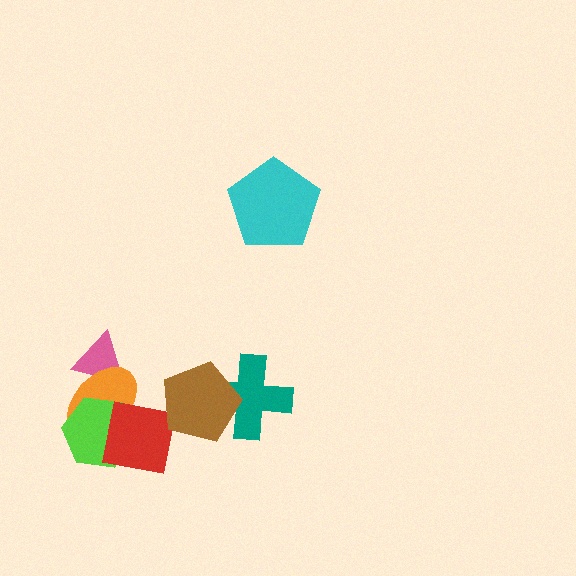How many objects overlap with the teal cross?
1 object overlaps with the teal cross.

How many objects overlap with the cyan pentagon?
0 objects overlap with the cyan pentagon.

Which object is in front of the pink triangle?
The orange ellipse is in front of the pink triangle.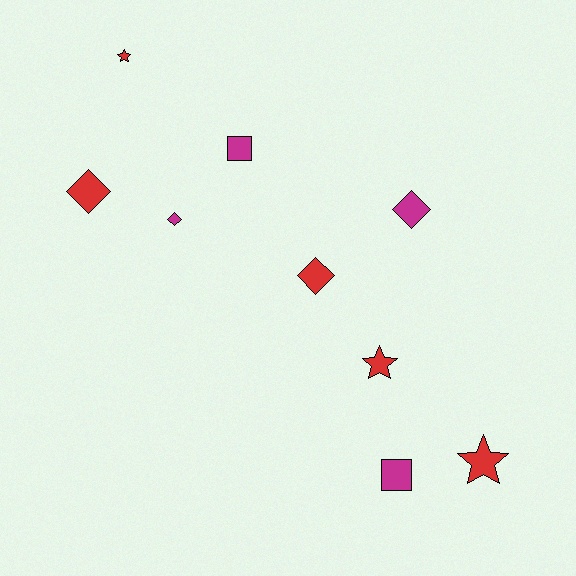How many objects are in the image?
There are 9 objects.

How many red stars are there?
There are 3 red stars.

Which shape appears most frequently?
Diamond, with 4 objects.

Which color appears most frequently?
Red, with 5 objects.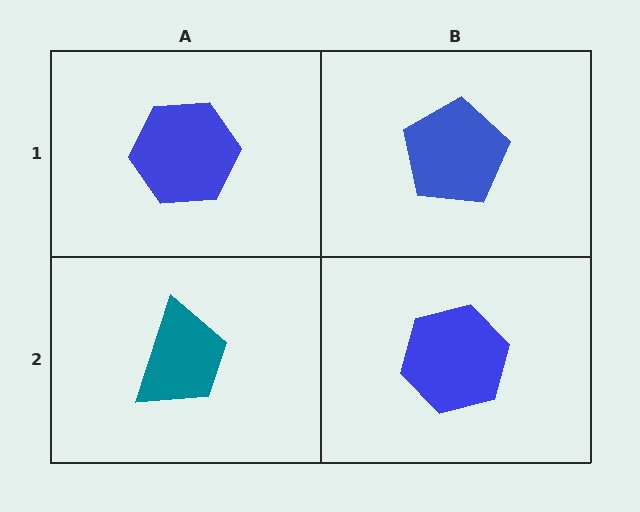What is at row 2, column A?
A teal trapezoid.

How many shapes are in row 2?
2 shapes.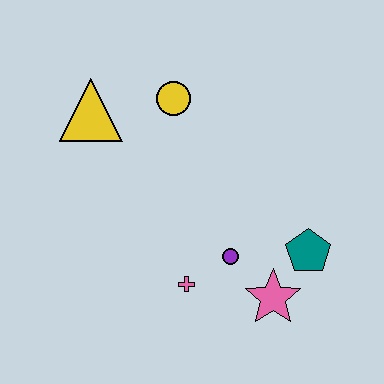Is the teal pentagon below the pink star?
No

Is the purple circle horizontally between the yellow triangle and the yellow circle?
No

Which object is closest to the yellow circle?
The yellow triangle is closest to the yellow circle.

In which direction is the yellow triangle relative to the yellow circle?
The yellow triangle is to the left of the yellow circle.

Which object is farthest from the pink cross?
The yellow triangle is farthest from the pink cross.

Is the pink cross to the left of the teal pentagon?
Yes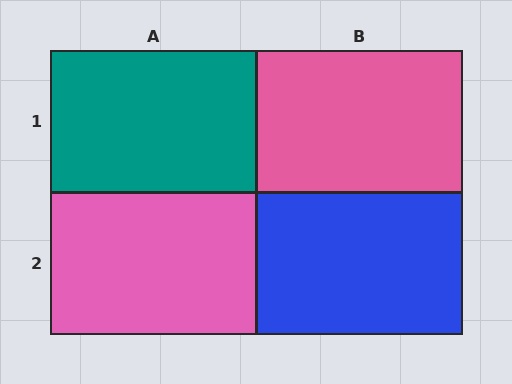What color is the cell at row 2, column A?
Pink.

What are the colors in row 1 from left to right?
Teal, pink.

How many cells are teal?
1 cell is teal.